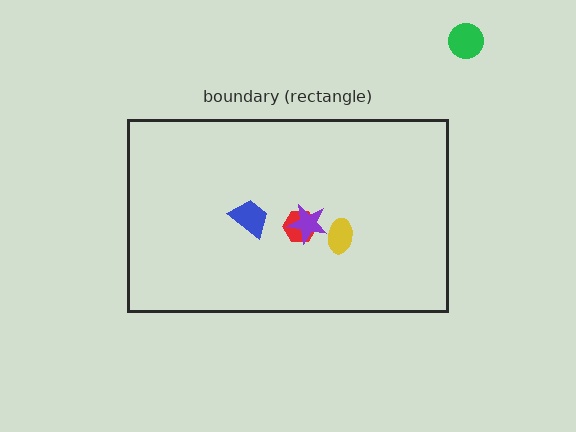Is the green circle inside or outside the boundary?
Outside.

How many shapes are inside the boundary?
4 inside, 1 outside.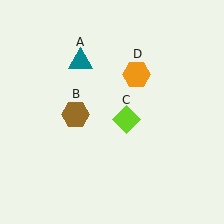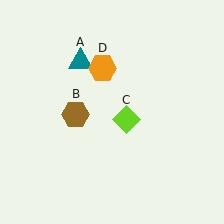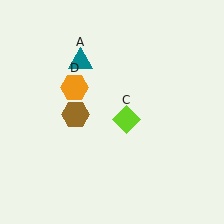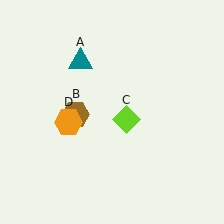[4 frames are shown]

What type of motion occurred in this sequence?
The orange hexagon (object D) rotated counterclockwise around the center of the scene.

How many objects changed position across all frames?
1 object changed position: orange hexagon (object D).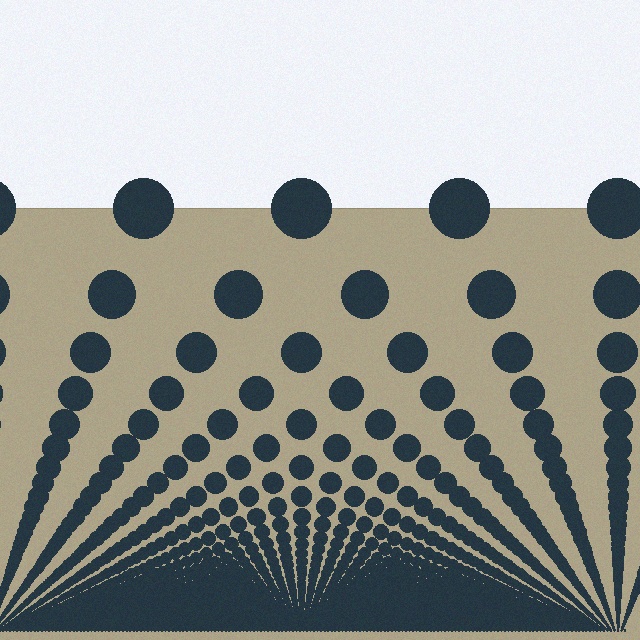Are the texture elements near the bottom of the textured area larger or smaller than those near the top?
Smaller. The gradient is inverted — elements near the bottom are smaller and denser.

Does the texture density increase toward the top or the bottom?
Density increases toward the bottom.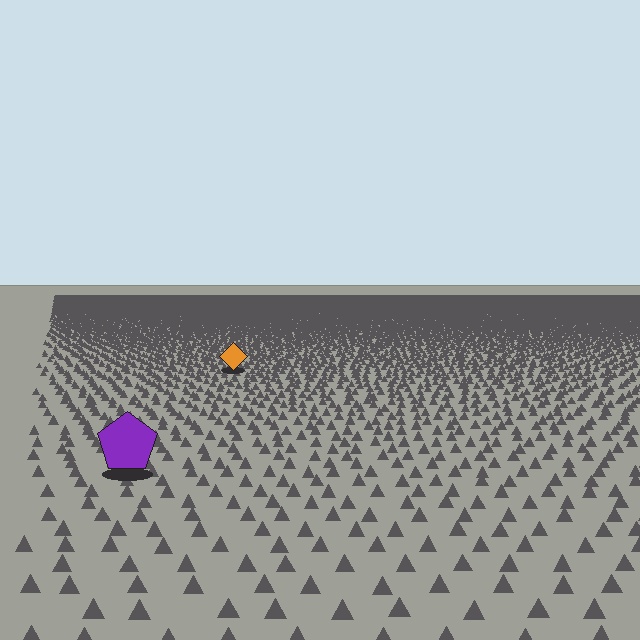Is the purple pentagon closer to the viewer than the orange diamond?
Yes. The purple pentagon is closer — you can tell from the texture gradient: the ground texture is coarser near it.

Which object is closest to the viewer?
The purple pentagon is closest. The texture marks near it are larger and more spread out.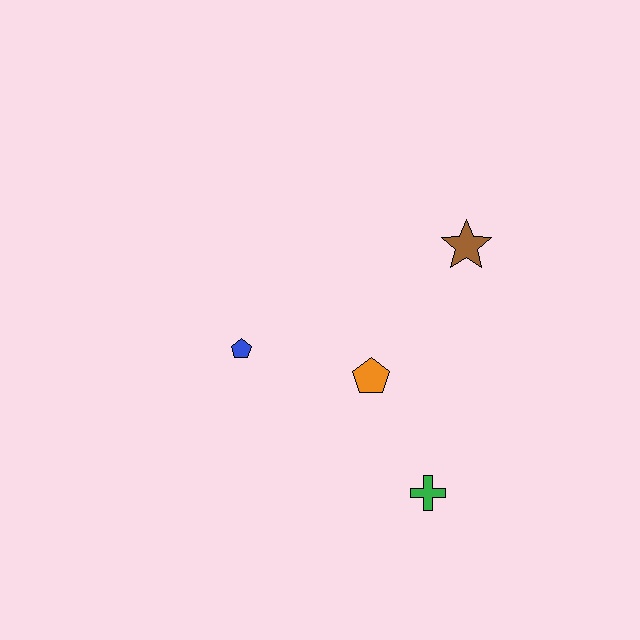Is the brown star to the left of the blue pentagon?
No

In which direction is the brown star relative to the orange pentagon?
The brown star is above the orange pentagon.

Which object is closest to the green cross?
The orange pentagon is closest to the green cross.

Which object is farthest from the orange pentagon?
The brown star is farthest from the orange pentagon.